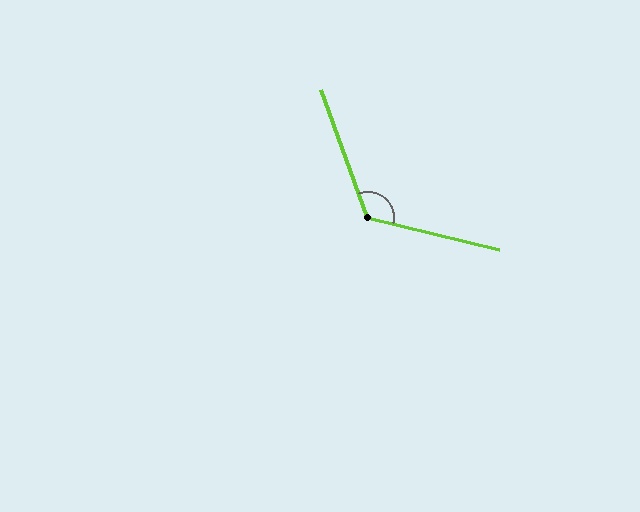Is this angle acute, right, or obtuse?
It is obtuse.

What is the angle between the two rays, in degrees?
Approximately 124 degrees.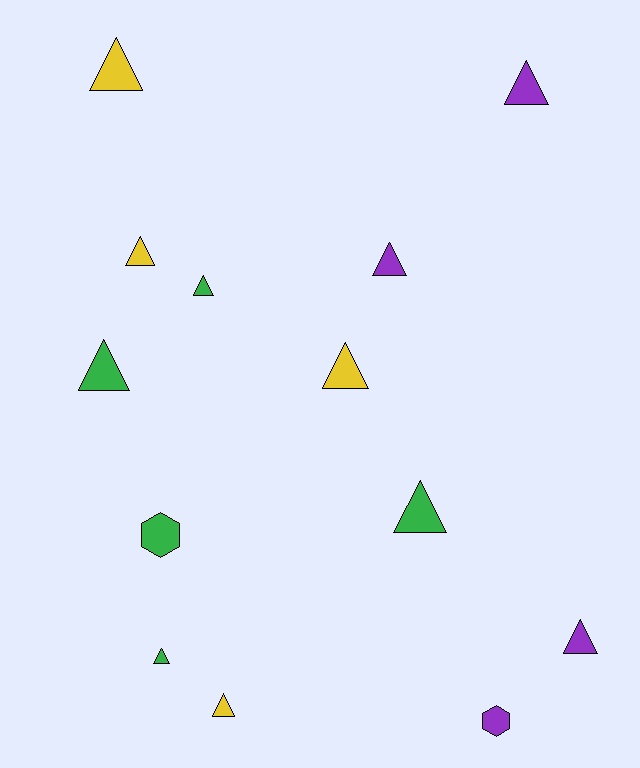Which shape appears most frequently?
Triangle, with 11 objects.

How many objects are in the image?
There are 13 objects.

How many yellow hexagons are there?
There are no yellow hexagons.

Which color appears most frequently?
Green, with 5 objects.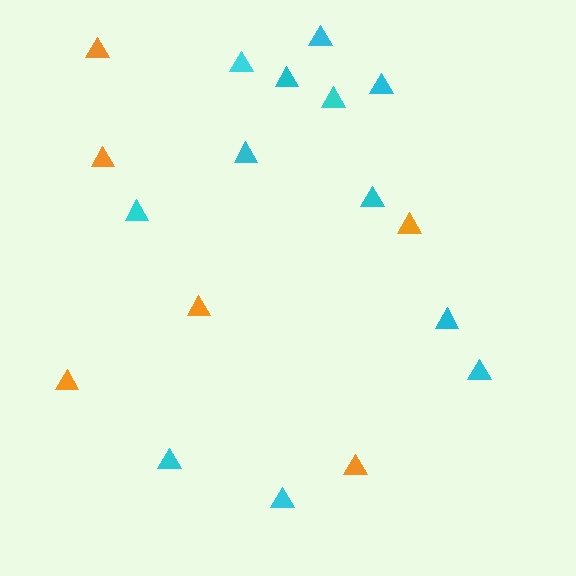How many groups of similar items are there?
There are 2 groups: one group of orange triangles (6) and one group of cyan triangles (12).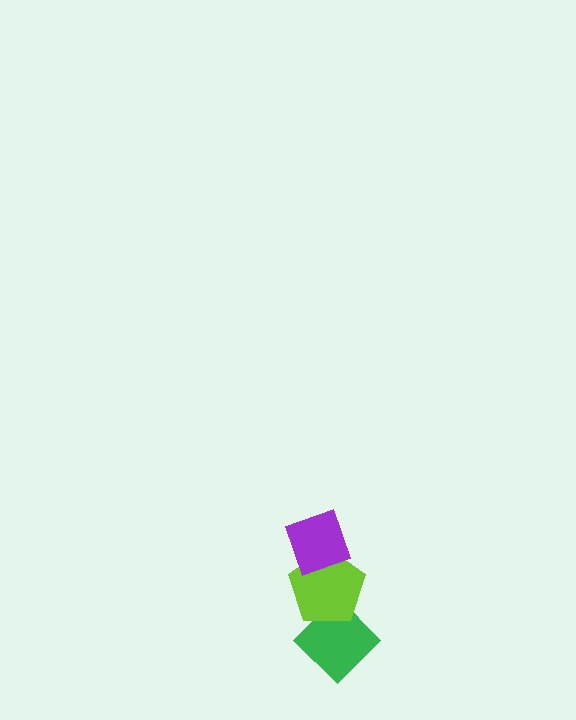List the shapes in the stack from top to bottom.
From top to bottom: the purple diamond, the lime pentagon, the green diamond.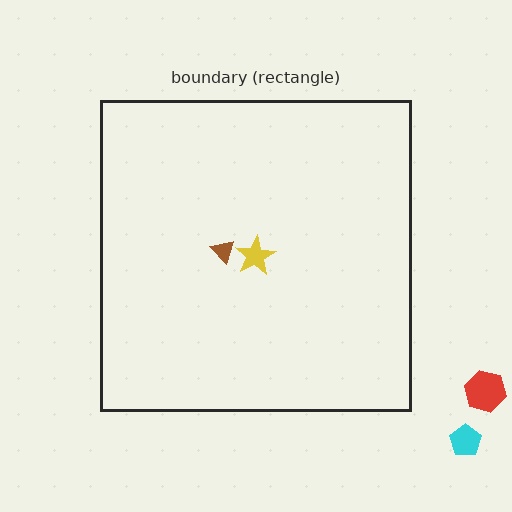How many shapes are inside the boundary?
2 inside, 2 outside.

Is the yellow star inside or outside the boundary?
Inside.